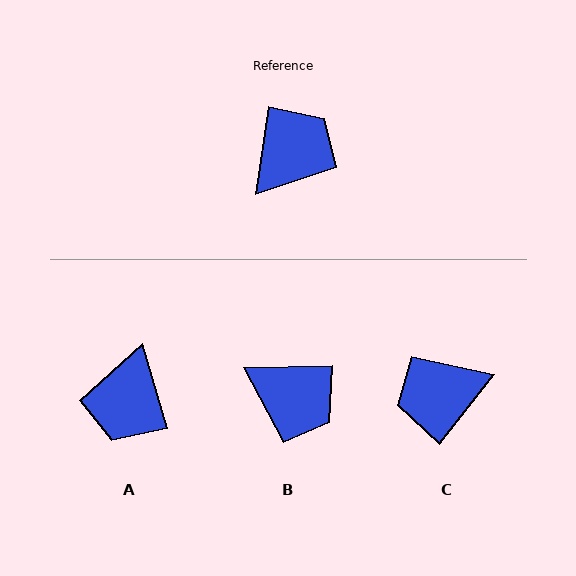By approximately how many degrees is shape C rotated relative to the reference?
Approximately 150 degrees counter-clockwise.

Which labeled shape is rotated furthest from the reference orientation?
A, about 156 degrees away.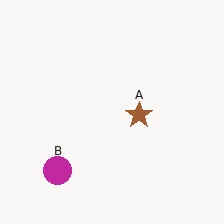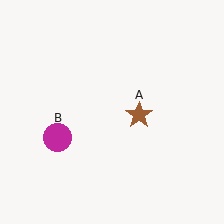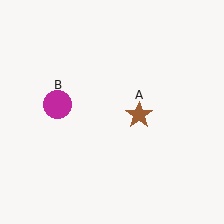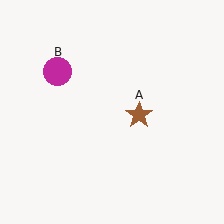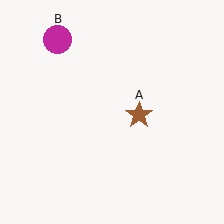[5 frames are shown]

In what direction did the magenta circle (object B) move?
The magenta circle (object B) moved up.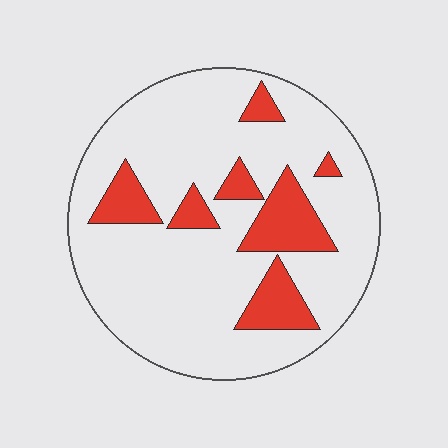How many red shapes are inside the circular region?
7.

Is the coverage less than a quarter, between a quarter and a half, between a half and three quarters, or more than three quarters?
Less than a quarter.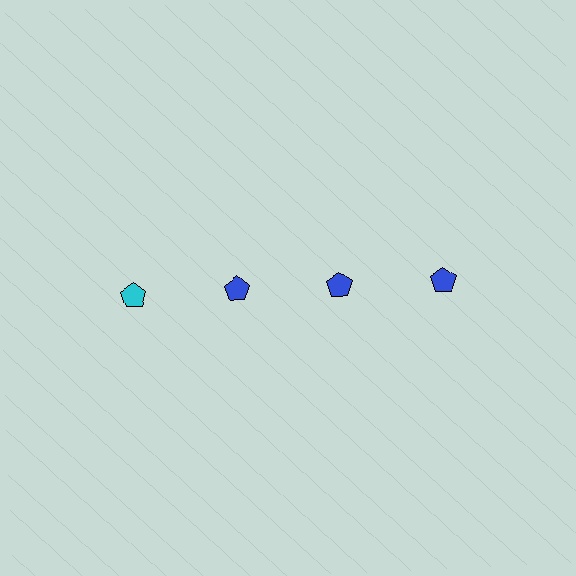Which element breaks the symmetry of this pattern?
The cyan pentagon in the top row, leftmost column breaks the symmetry. All other shapes are blue pentagons.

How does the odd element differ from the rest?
It has a different color: cyan instead of blue.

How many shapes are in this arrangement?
There are 4 shapes arranged in a grid pattern.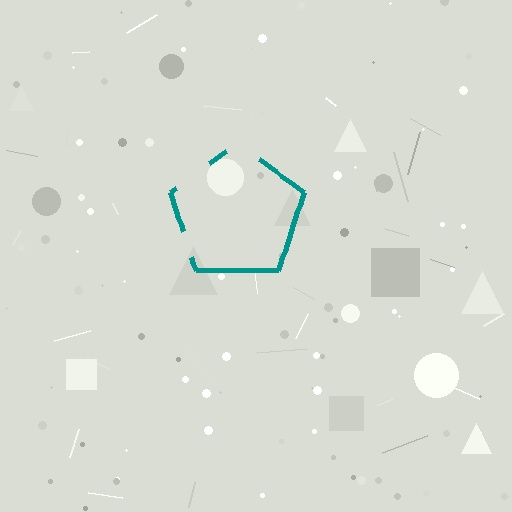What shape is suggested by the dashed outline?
The dashed outline suggests a pentagon.